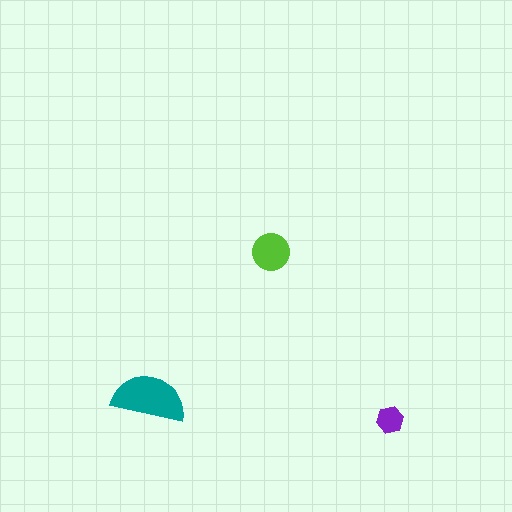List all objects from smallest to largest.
The purple hexagon, the lime circle, the teal semicircle.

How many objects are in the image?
There are 3 objects in the image.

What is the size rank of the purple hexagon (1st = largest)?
3rd.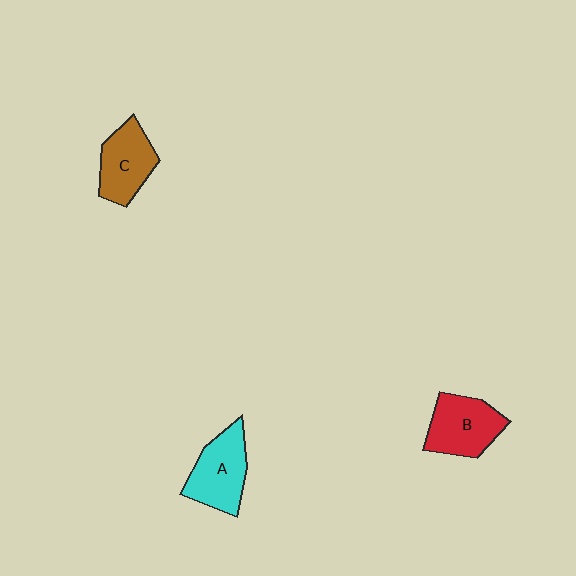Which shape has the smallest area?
Shape C (brown).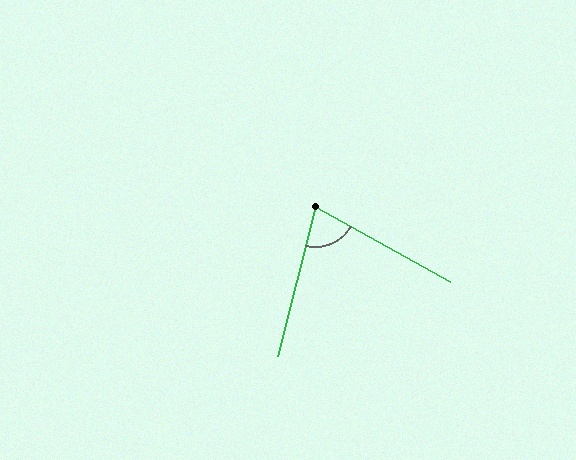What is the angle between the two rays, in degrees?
Approximately 75 degrees.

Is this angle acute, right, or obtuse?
It is acute.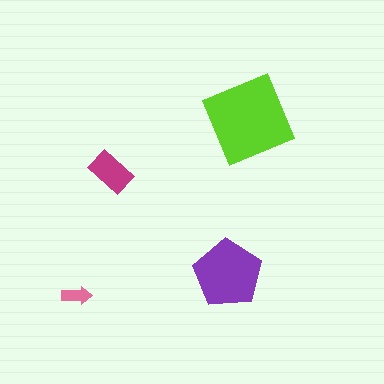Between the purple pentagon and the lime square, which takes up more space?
The lime square.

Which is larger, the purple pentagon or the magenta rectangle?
The purple pentagon.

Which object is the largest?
The lime square.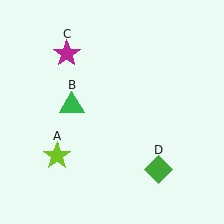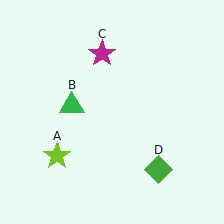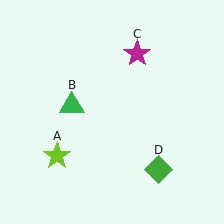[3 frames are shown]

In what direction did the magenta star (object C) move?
The magenta star (object C) moved right.